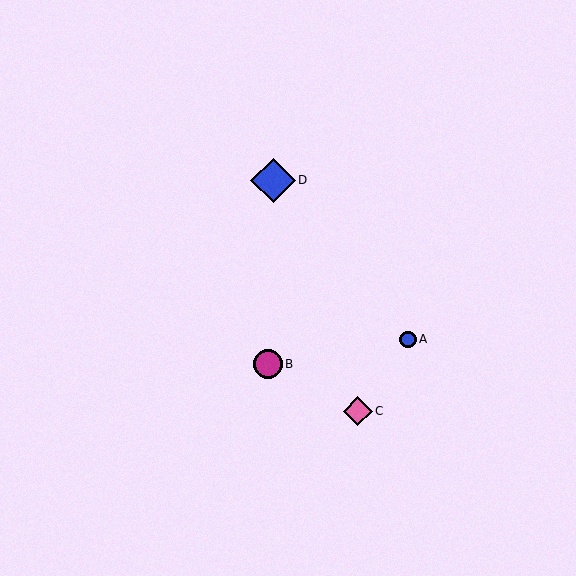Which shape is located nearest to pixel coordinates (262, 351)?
The magenta circle (labeled B) at (268, 364) is nearest to that location.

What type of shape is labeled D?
Shape D is a blue diamond.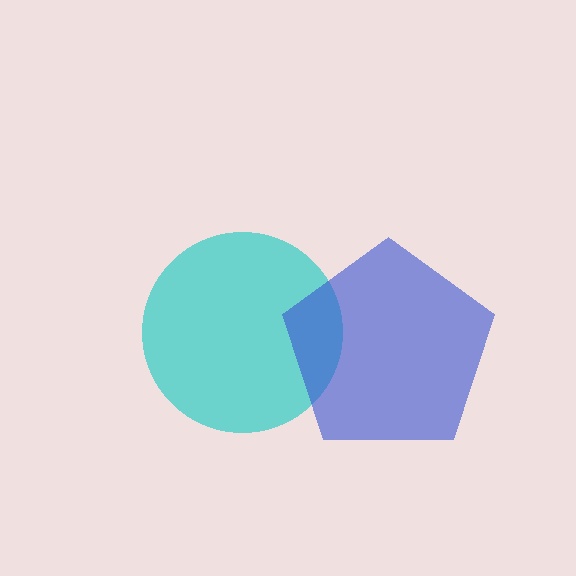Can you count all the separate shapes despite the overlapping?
Yes, there are 2 separate shapes.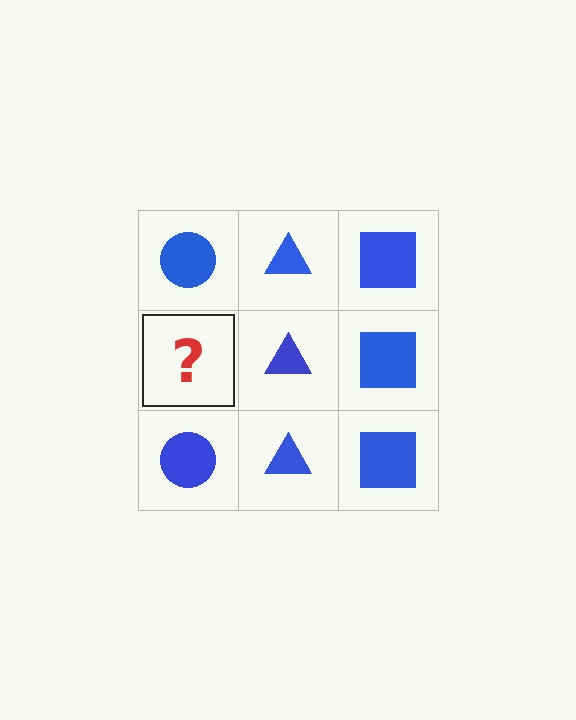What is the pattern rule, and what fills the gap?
The rule is that each column has a consistent shape. The gap should be filled with a blue circle.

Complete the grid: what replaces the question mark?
The question mark should be replaced with a blue circle.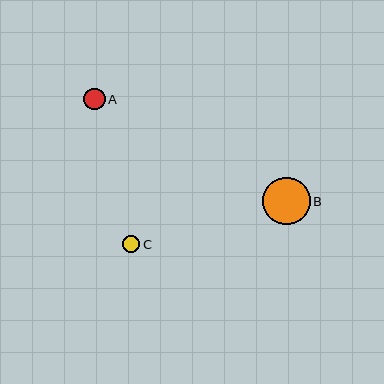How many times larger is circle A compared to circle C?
Circle A is approximately 1.3 times the size of circle C.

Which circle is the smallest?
Circle C is the smallest with a size of approximately 17 pixels.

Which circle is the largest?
Circle B is the largest with a size of approximately 47 pixels.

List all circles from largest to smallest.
From largest to smallest: B, A, C.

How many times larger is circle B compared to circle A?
Circle B is approximately 2.2 times the size of circle A.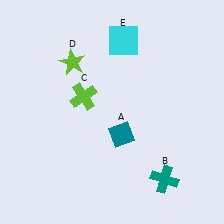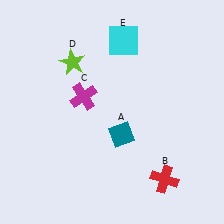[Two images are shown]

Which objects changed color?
B changed from teal to red. C changed from lime to magenta.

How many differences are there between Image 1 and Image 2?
There are 2 differences between the two images.